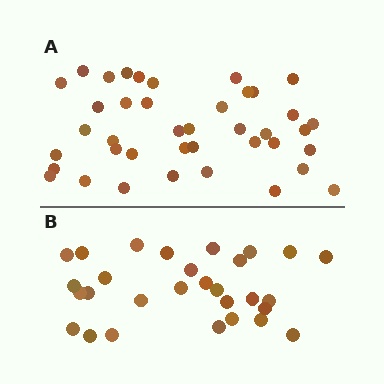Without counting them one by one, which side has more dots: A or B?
Region A (the top region) has more dots.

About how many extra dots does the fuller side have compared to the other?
Region A has roughly 12 or so more dots than region B.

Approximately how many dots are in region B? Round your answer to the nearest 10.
About 30 dots. (The exact count is 29, which rounds to 30.)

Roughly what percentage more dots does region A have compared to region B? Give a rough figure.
About 40% more.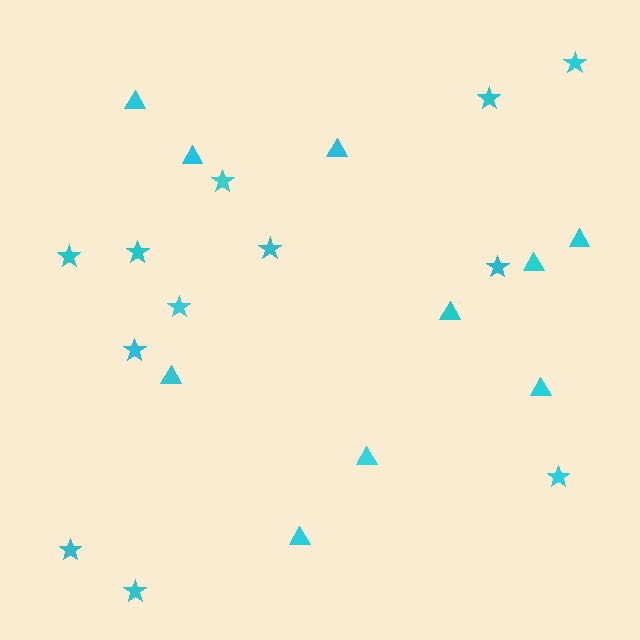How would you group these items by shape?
There are 2 groups: one group of triangles (10) and one group of stars (12).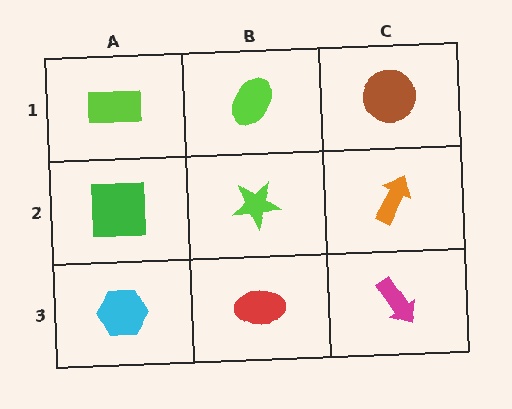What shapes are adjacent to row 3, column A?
A green square (row 2, column A), a red ellipse (row 3, column B).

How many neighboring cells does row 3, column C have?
2.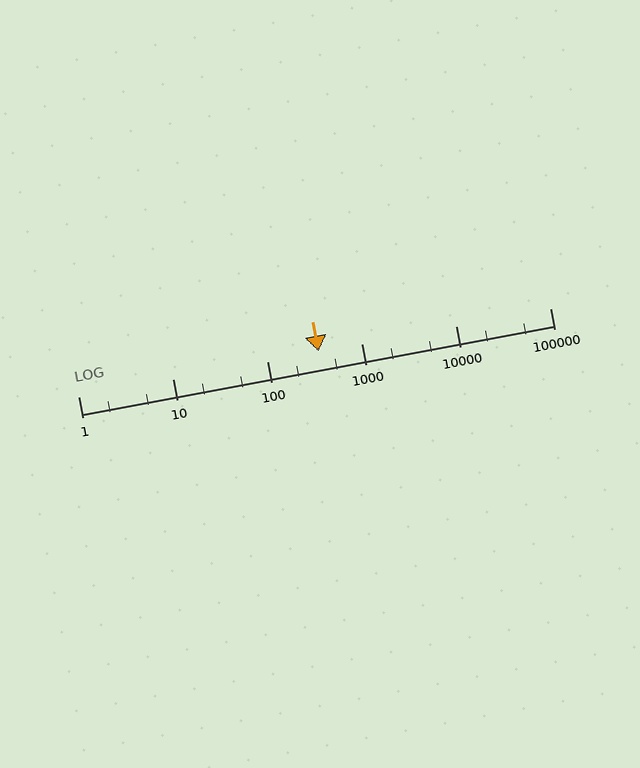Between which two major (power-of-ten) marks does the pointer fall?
The pointer is between 100 and 1000.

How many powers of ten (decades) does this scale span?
The scale spans 5 decades, from 1 to 100000.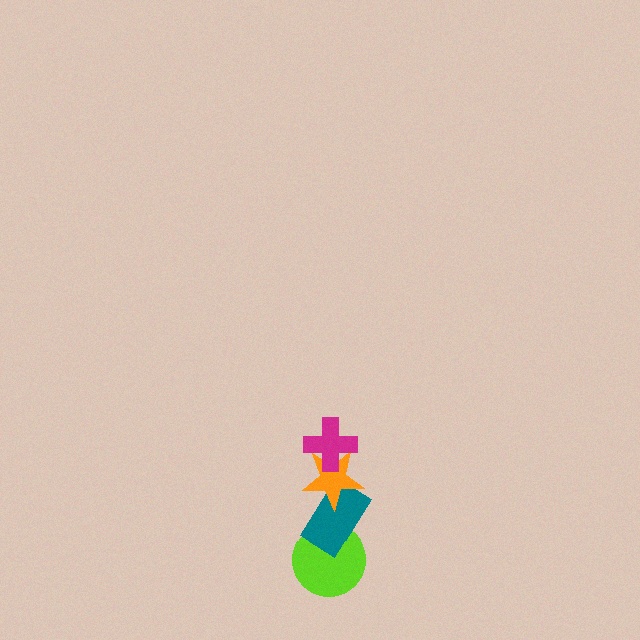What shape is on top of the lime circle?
The teal rectangle is on top of the lime circle.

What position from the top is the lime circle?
The lime circle is 4th from the top.